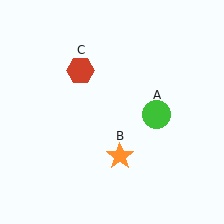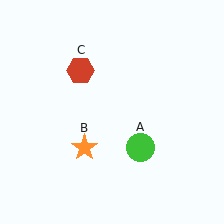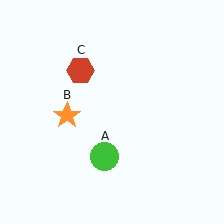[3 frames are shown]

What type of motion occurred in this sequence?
The green circle (object A), orange star (object B) rotated clockwise around the center of the scene.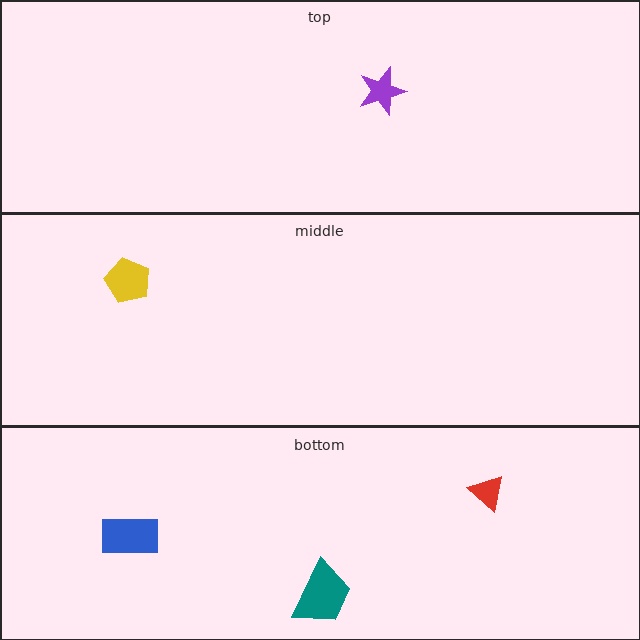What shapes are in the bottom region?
The blue rectangle, the teal trapezoid, the red triangle.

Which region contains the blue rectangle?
The bottom region.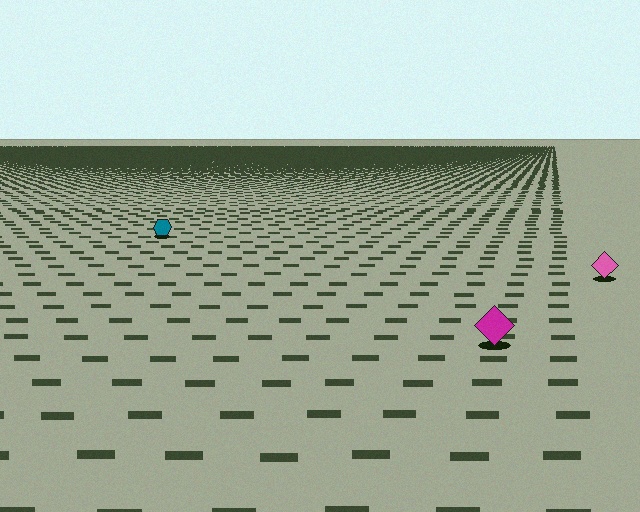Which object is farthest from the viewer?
The teal hexagon is farthest from the viewer. It appears smaller and the ground texture around it is denser.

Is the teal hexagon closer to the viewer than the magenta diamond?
No. The magenta diamond is closer — you can tell from the texture gradient: the ground texture is coarser near it.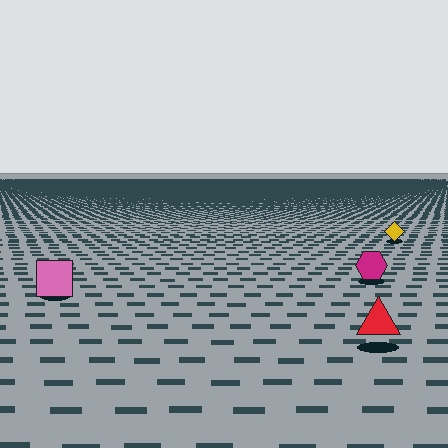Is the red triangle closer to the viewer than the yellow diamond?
Yes. The red triangle is closer — you can tell from the texture gradient: the ground texture is coarser near it.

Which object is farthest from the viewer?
The yellow diamond is farthest from the viewer. It appears smaller and the ground texture around it is denser.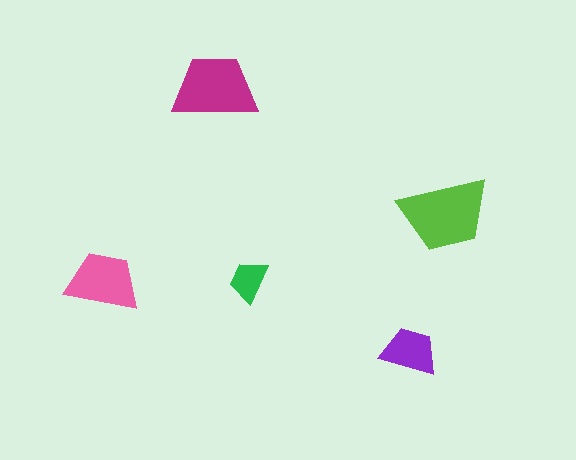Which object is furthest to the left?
The pink trapezoid is leftmost.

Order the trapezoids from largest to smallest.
the lime one, the magenta one, the pink one, the purple one, the green one.